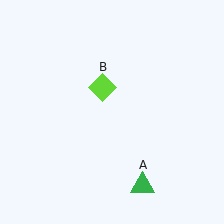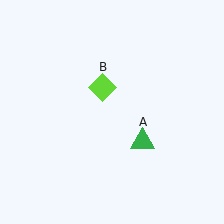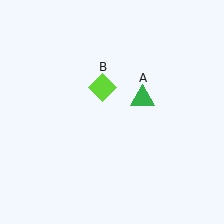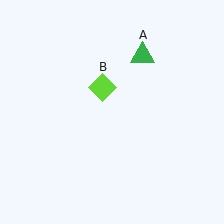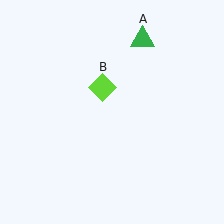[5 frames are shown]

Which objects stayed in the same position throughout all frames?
Lime diamond (object B) remained stationary.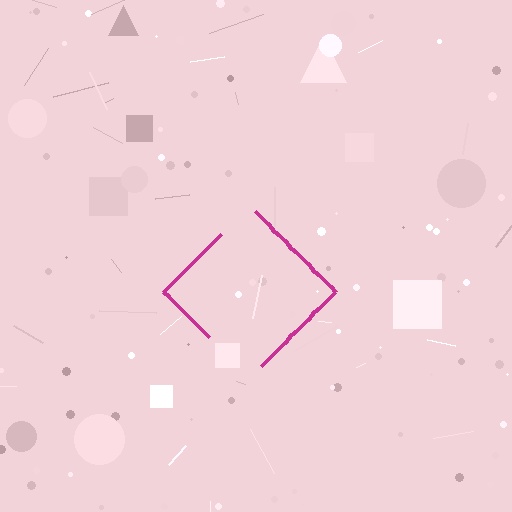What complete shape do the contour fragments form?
The contour fragments form a diamond.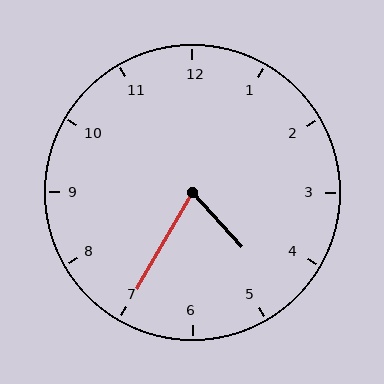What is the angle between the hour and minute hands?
Approximately 72 degrees.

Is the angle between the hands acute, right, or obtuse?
It is acute.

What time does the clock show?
4:35.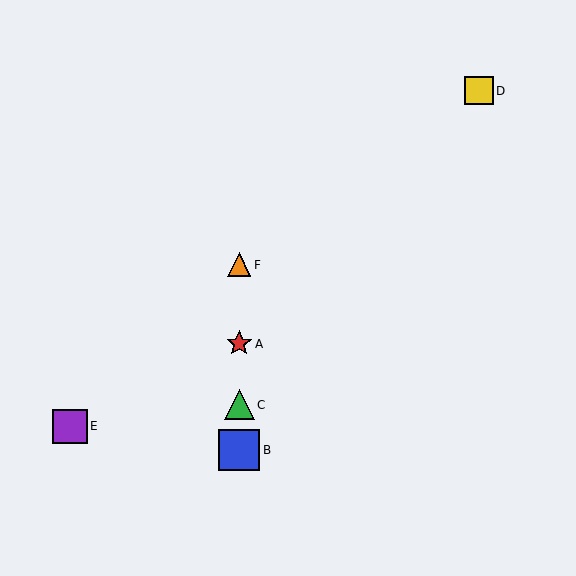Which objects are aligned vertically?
Objects A, B, C, F are aligned vertically.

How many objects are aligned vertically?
4 objects (A, B, C, F) are aligned vertically.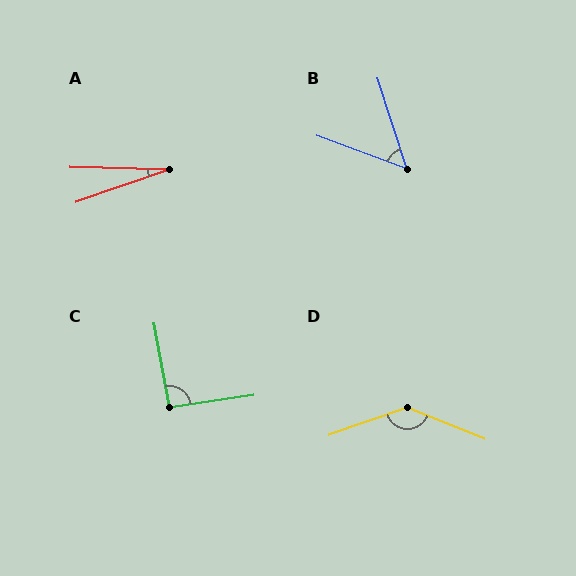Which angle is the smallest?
A, at approximately 21 degrees.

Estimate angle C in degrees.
Approximately 92 degrees.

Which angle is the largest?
D, at approximately 138 degrees.